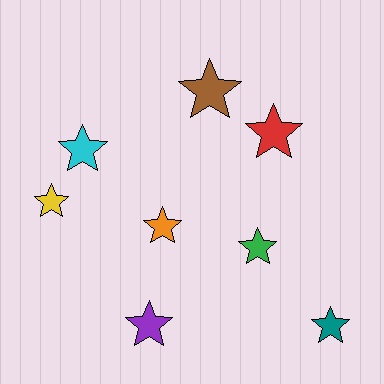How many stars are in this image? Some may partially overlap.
There are 8 stars.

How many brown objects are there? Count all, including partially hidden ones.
There is 1 brown object.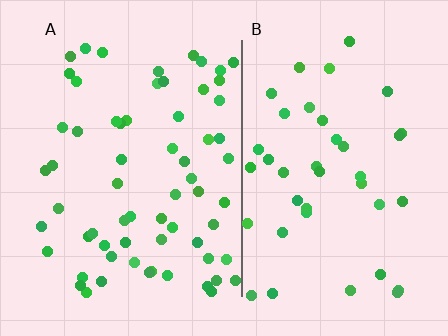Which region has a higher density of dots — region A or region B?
A (the left).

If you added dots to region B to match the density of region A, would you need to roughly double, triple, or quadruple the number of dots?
Approximately double.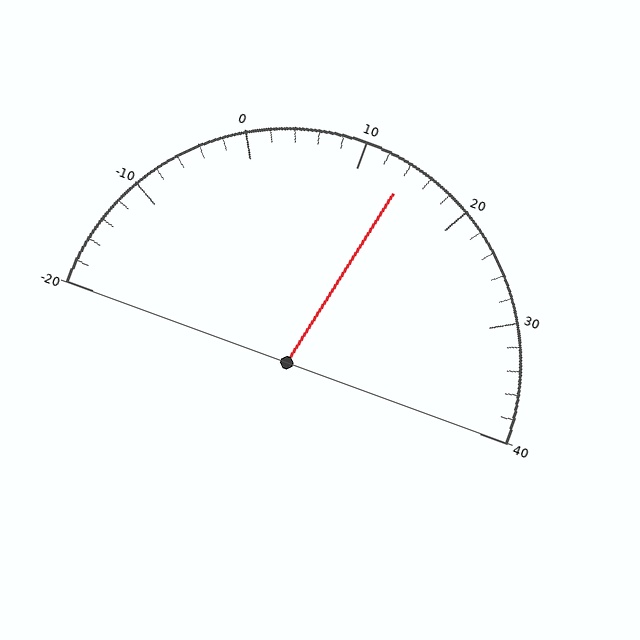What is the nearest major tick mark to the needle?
The nearest major tick mark is 10.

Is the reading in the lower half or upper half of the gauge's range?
The reading is in the upper half of the range (-20 to 40).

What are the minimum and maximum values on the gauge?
The gauge ranges from -20 to 40.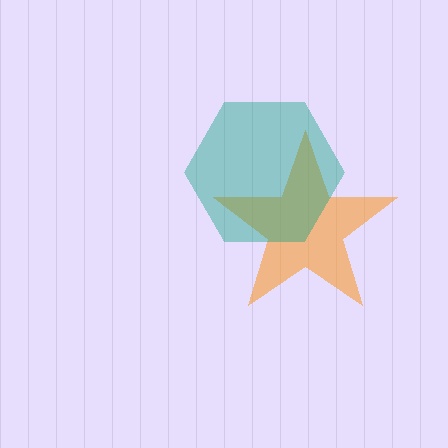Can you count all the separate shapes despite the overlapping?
Yes, there are 2 separate shapes.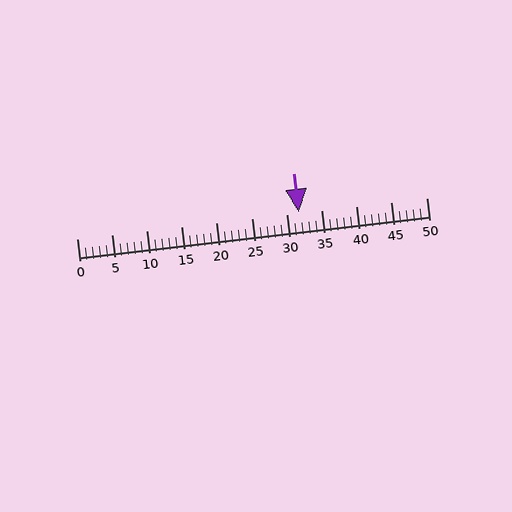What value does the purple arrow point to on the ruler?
The purple arrow points to approximately 32.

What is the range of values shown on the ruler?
The ruler shows values from 0 to 50.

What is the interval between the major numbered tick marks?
The major tick marks are spaced 5 units apart.